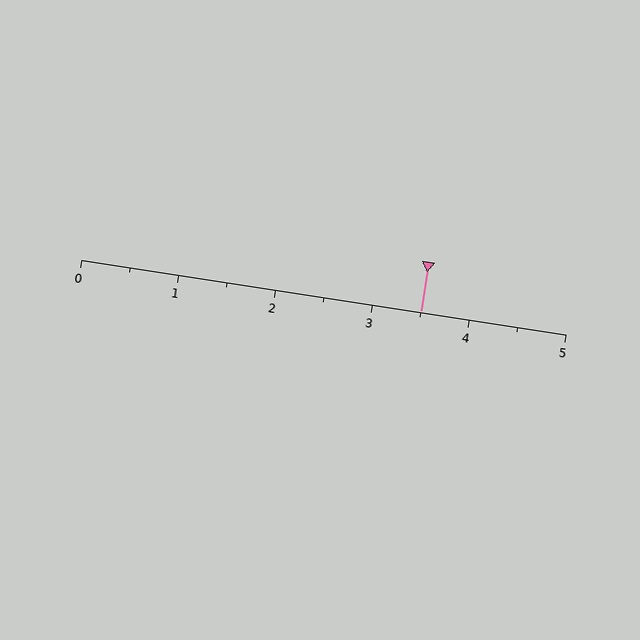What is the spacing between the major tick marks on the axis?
The major ticks are spaced 1 apart.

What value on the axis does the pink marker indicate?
The marker indicates approximately 3.5.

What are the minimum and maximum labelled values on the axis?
The axis runs from 0 to 5.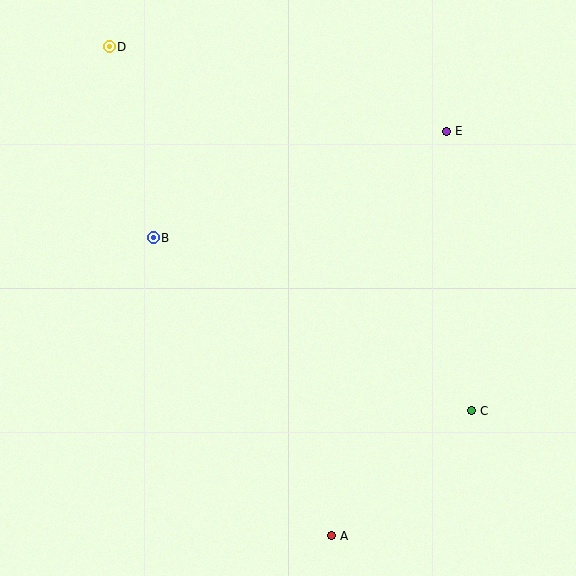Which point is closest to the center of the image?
Point B at (153, 238) is closest to the center.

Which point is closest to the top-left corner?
Point D is closest to the top-left corner.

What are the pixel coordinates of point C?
Point C is at (472, 411).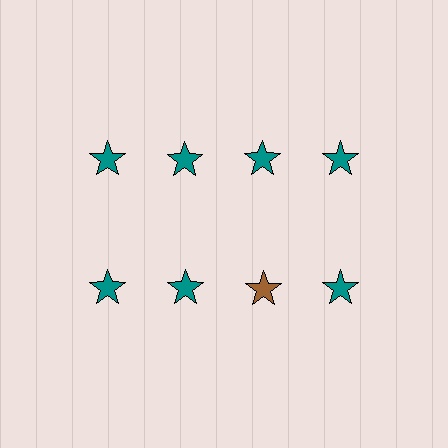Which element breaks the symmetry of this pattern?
The brown star in the second row, center column breaks the symmetry. All other shapes are teal stars.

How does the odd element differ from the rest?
It has a different color: brown instead of teal.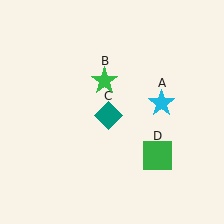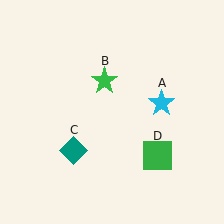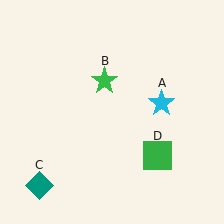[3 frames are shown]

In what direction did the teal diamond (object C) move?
The teal diamond (object C) moved down and to the left.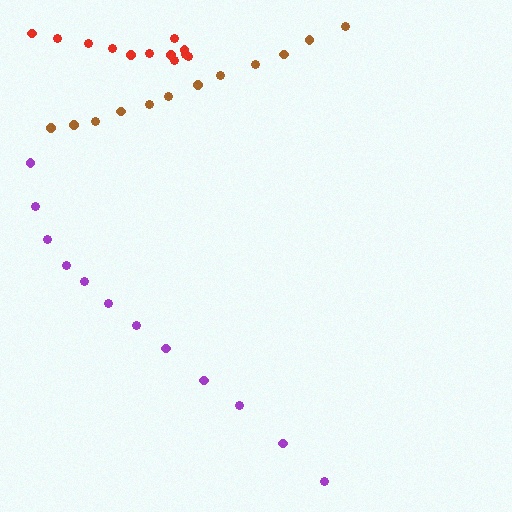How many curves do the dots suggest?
There are 3 distinct paths.